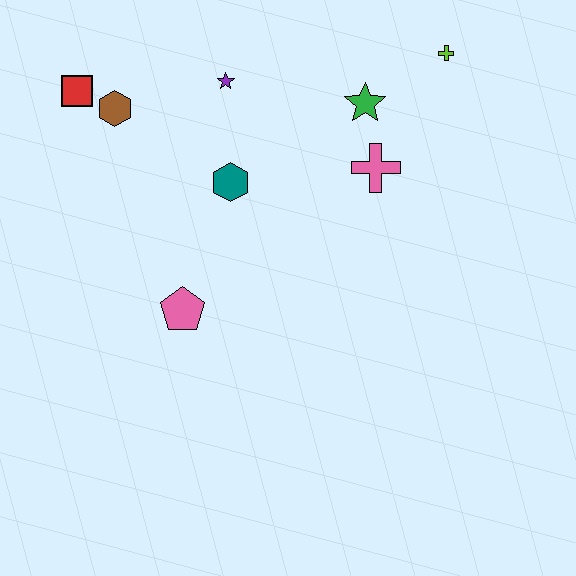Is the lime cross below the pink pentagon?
No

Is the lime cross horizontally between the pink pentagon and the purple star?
No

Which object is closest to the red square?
The brown hexagon is closest to the red square.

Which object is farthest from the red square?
The lime cross is farthest from the red square.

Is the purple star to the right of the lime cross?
No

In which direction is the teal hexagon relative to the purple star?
The teal hexagon is below the purple star.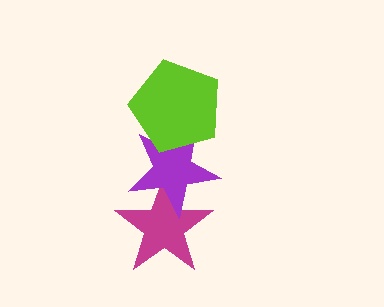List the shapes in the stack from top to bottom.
From top to bottom: the lime pentagon, the purple star, the magenta star.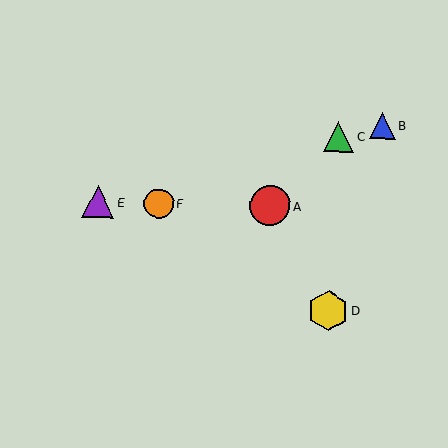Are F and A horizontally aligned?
Yes, both are at y≈203.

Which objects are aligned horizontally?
Objects A, E, F are aligned horizontally.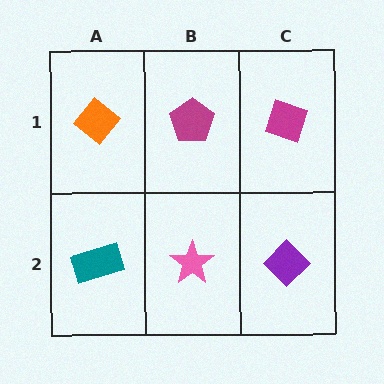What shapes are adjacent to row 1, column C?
A purple diamond (row 2, column C), a magenta pentagon (row 1, column B).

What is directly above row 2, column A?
An orange diamond.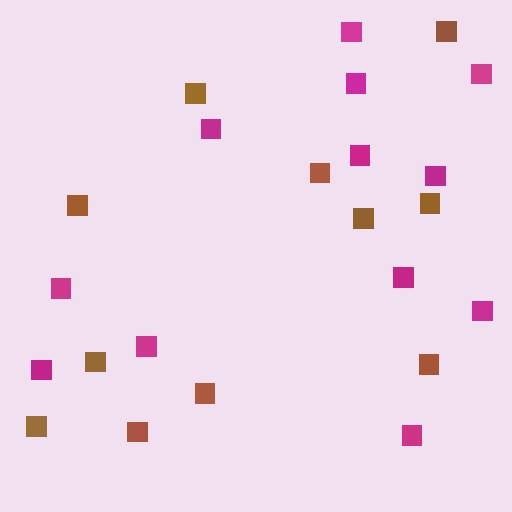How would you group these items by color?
There are 2 groups: one group of brown squares (11) and one group of magenta squares (12).